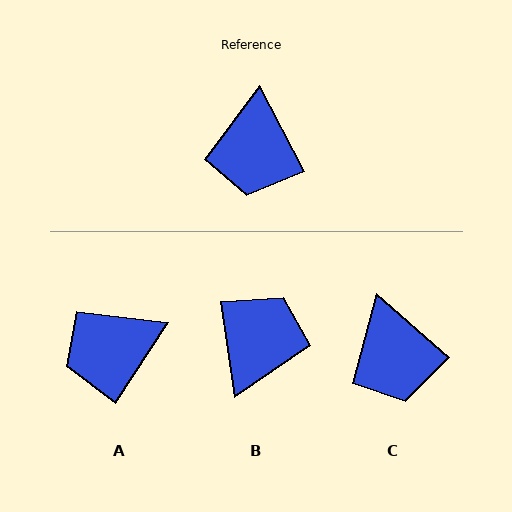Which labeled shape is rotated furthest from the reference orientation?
B, about 161 degrees away.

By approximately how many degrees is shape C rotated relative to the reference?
Approximately 22 degrees counter-clockwise.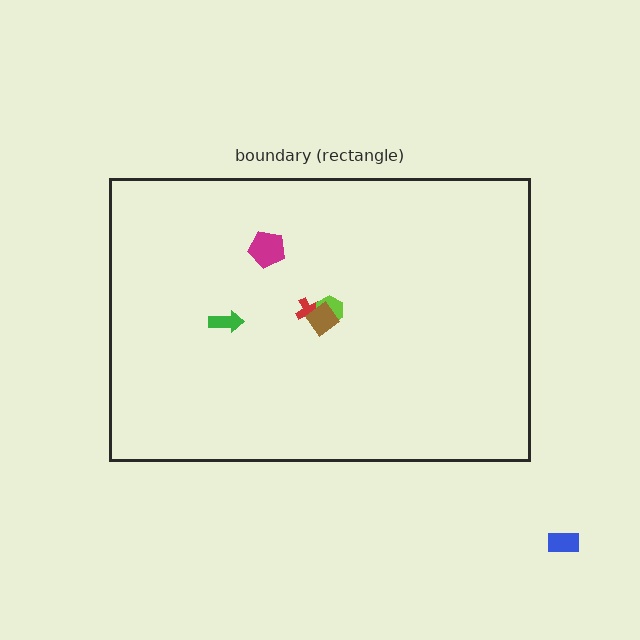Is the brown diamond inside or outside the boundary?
Inside.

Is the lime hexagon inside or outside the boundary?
Inside.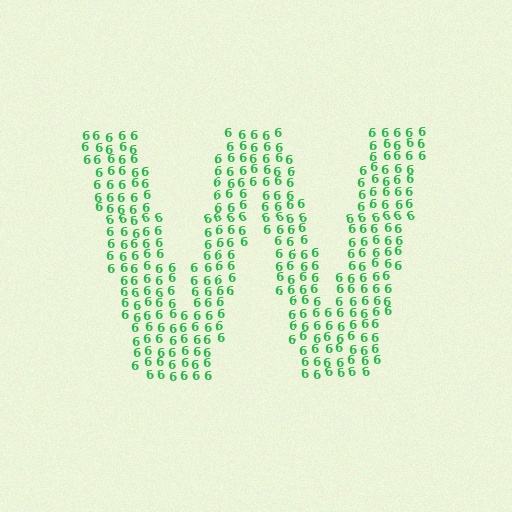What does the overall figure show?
The overall figure shows the letter W.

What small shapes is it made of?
It is made of small digit 6's.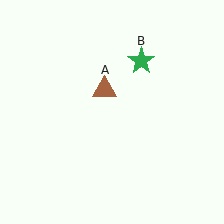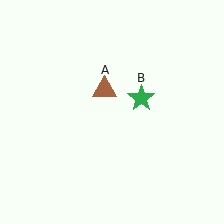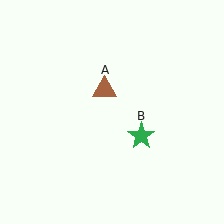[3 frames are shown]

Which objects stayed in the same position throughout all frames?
Brown triangle (object A) remained stationary.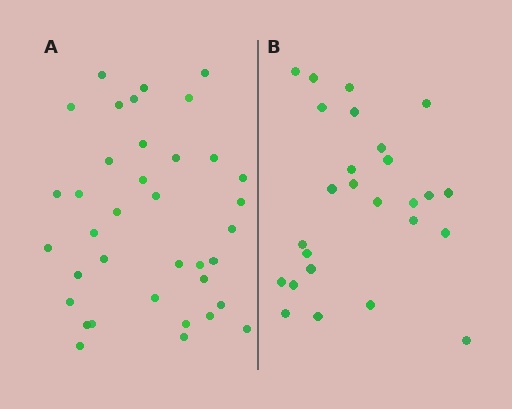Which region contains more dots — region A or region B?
Region A (the left region) has more dots.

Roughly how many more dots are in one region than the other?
Region A has roughly 12 or so more dots than region B.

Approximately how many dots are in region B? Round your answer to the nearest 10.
About 30 dots. (The exact count is 26, which rounds to 30.)